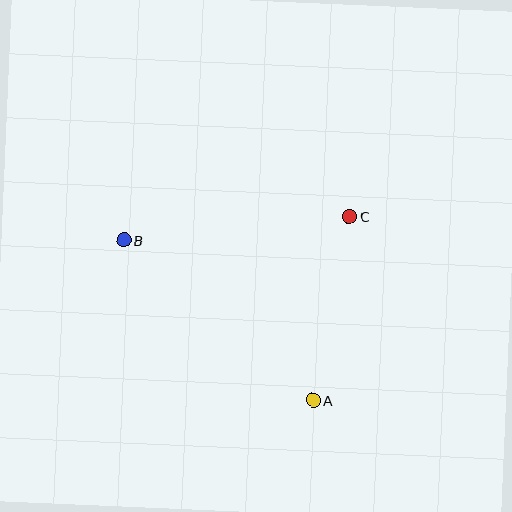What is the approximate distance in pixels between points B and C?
The distance between B and C is approximately 227 pixels.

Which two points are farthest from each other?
Points A and B are farthest from each other.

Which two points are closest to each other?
Points A and C are closest to each other.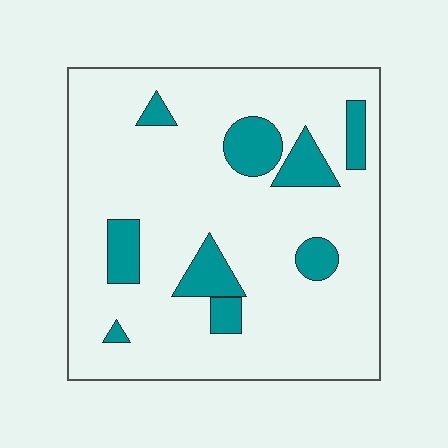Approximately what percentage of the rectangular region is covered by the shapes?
Approximately 15%.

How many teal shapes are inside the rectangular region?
9.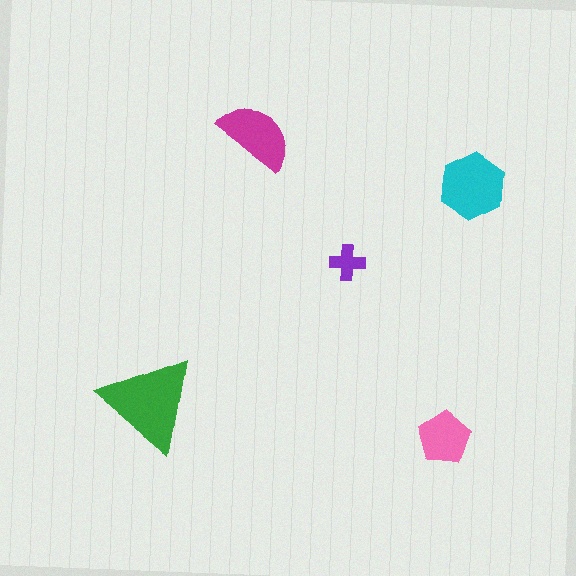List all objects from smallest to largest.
The purple cross, the pink pentagon, the magenta semicircle, the cyan hexagon, the green triangle.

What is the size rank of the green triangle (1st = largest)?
1st.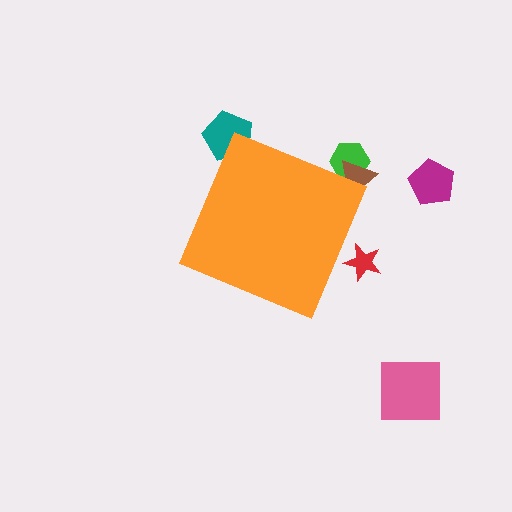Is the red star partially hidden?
Yes, the red star is partially hidden behind the orange diamond.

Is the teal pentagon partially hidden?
Yes, the teal pentagon is partially hidden behind the orange diamond.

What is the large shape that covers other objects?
An orange diamond.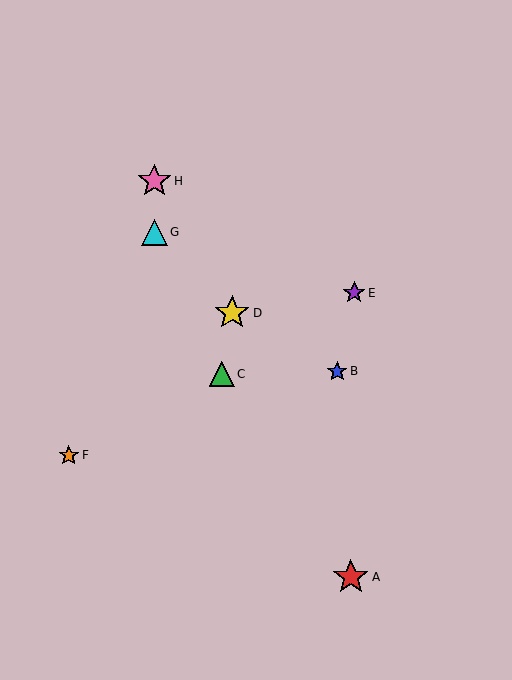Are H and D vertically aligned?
No, H is at x≈154 and D is at x≈232.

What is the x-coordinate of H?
Object H is at x≈154.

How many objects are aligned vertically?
2 objects (G, H) are aligned vertically.